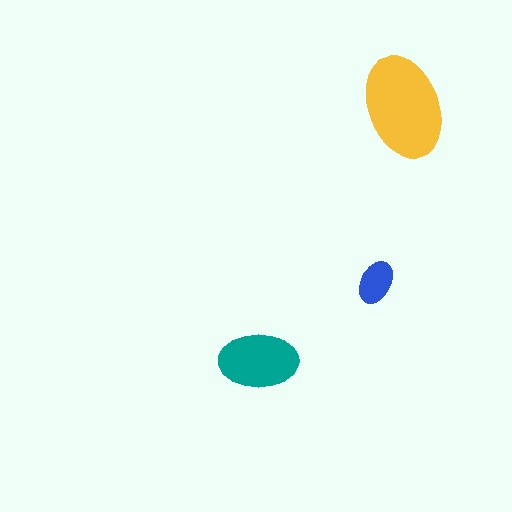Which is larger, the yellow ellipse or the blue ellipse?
The yellow one.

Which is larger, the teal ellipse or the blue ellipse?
The teal one.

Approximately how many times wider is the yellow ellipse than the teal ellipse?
About 1.5 times wider.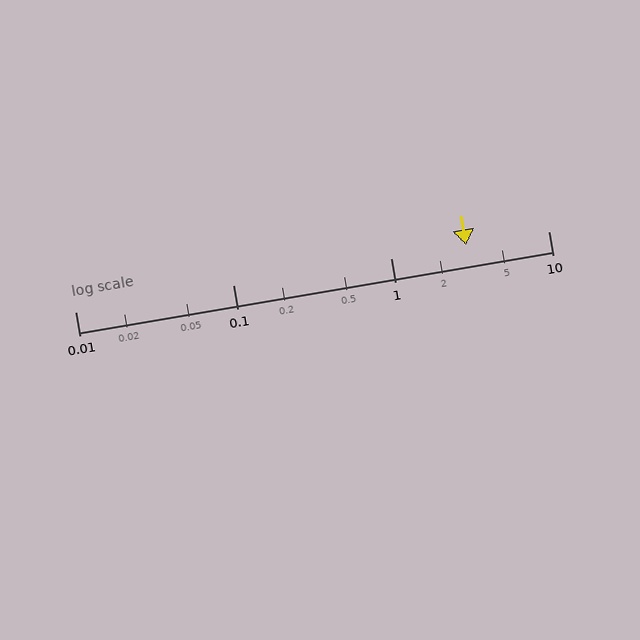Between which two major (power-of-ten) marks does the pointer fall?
The pointer is between 1 and 10.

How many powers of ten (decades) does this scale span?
The scale spans 3 decades, from 0.01 to 10.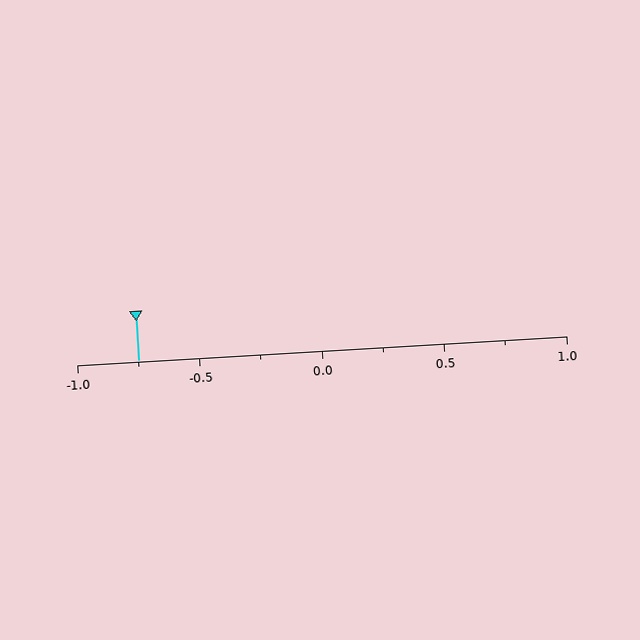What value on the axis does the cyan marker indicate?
The marker indicates approximately -0.75.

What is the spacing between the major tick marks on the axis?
The major ticks are spaced 0.5 apart.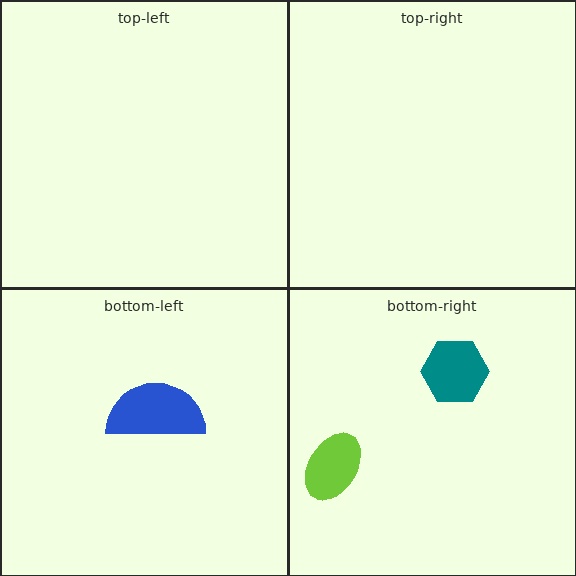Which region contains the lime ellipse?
The bottom-right region.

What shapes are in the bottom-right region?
The teal hexagon, the lime ellipse.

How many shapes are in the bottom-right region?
2.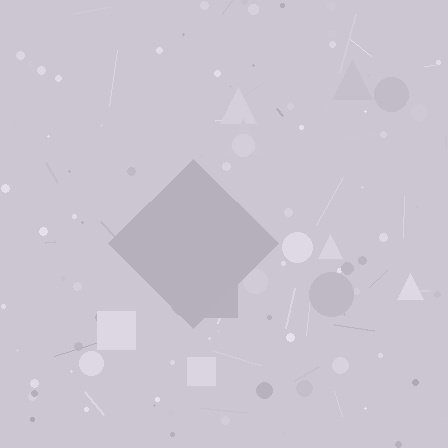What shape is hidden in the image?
A diamond is hidden in the image.